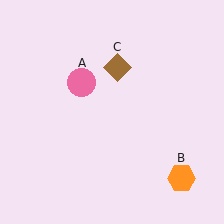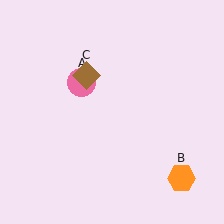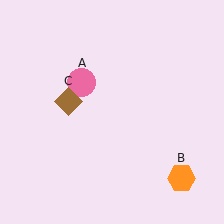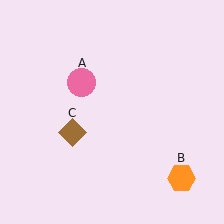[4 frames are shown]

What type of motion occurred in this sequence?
The brown diamond (object C) rotated counterclockwise around the center of the scene.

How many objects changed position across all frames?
1 object changed position: brown diamond (object C).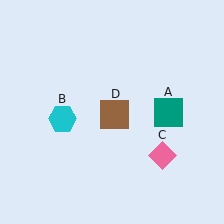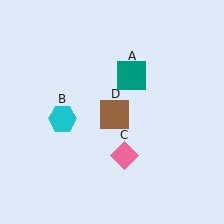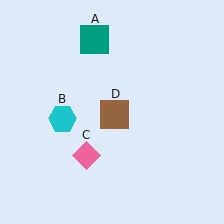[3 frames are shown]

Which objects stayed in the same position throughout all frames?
Cyan hexagon (object B) and brown square (object D) remained stationary.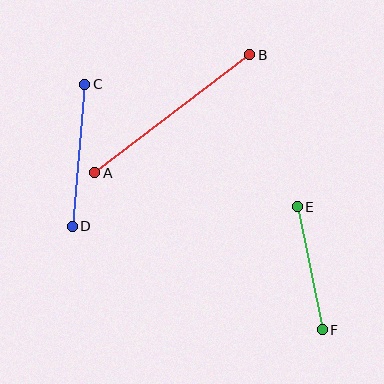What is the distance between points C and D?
The distance is approximately 143 pixels.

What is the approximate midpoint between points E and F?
The midpoint is at approximately (310, 268) pixels.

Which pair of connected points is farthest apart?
Points A and B are farthest apart.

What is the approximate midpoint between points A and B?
The midpoint is at approximately (172, 114) pixels.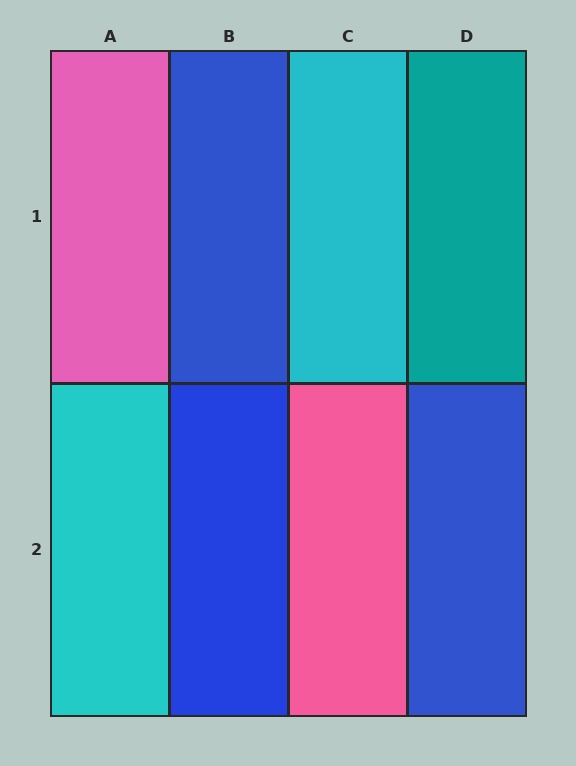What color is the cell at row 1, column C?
Cyan.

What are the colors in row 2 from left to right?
Cyan, blue, pink, blue.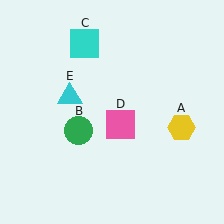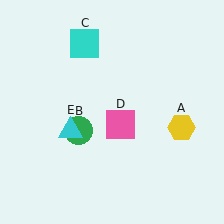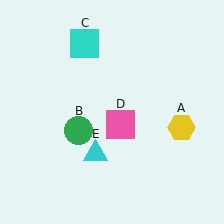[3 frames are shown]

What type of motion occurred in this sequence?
The cyan triangle (object E) rotated counterclockwise around the center of the scene.